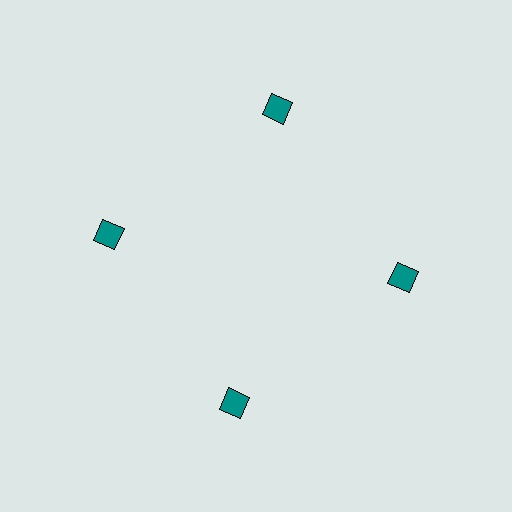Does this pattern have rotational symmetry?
Yes, this pattern has 4-fold rotational symmetry. It looks the same after rotating 90 degrees around the center.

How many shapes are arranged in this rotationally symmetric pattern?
There are 4 shapes, arranged in 4 groups of 1.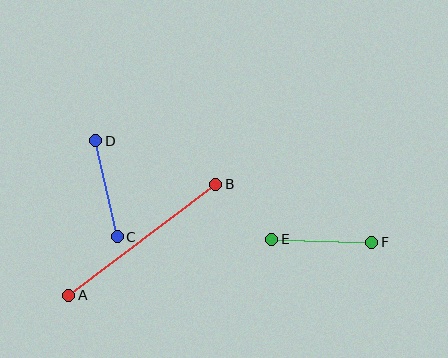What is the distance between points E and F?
The distance is approximately 100 pixels.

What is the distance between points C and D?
The distance is approximately 99 pixels.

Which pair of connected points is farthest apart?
Points A and B are farthest apart.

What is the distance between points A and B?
The distance is approximately 184 pixels.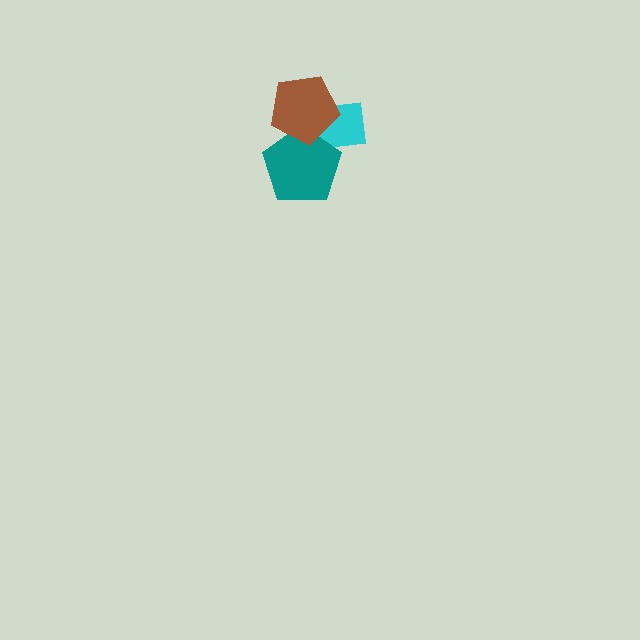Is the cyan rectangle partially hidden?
Yes, it is partially covered by another shape.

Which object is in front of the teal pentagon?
The brown pentagon is in front of the teal pentagon.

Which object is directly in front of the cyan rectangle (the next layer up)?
The teal pentagon is directly in front of the cyan rectangle.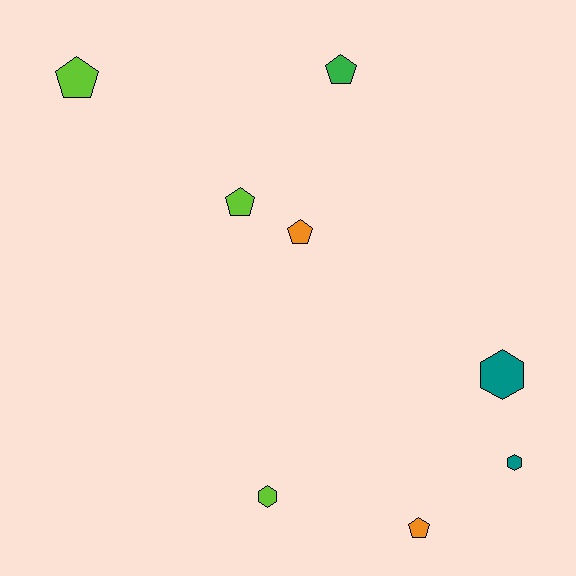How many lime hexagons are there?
There is 1 lime hexagon.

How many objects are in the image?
There are 8 objects.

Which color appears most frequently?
Lime, with 3 objects.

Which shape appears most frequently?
Pentagon, with 5 objects.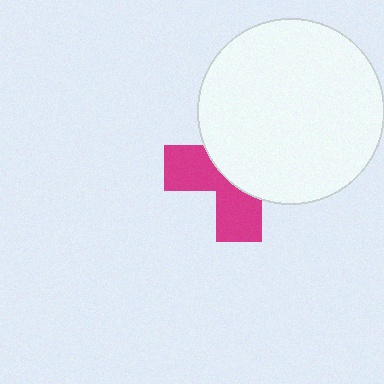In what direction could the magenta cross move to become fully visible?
The magenta cross could move toward the lower-left. That would shift it out from behind the white circle entirely.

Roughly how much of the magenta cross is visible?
A small part of it is visible (roughly 41%).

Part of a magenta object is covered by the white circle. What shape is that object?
It is a cross.